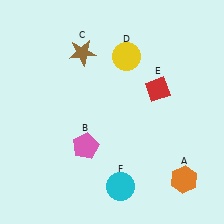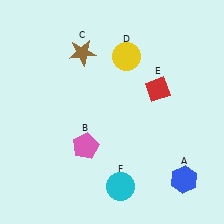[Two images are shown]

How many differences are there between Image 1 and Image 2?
There is 1 difference between the two images.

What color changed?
The hexagon (A) changed from orange in Image 1 to blue in Image 2.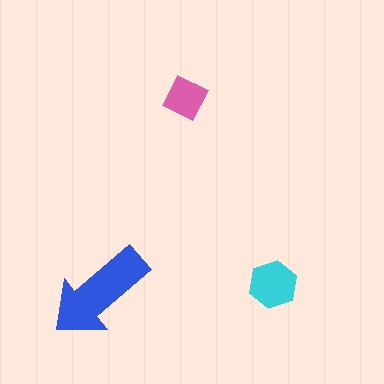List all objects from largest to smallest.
The blue arrow, the cyan hexagon, the pink diamond.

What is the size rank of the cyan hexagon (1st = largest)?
2nd.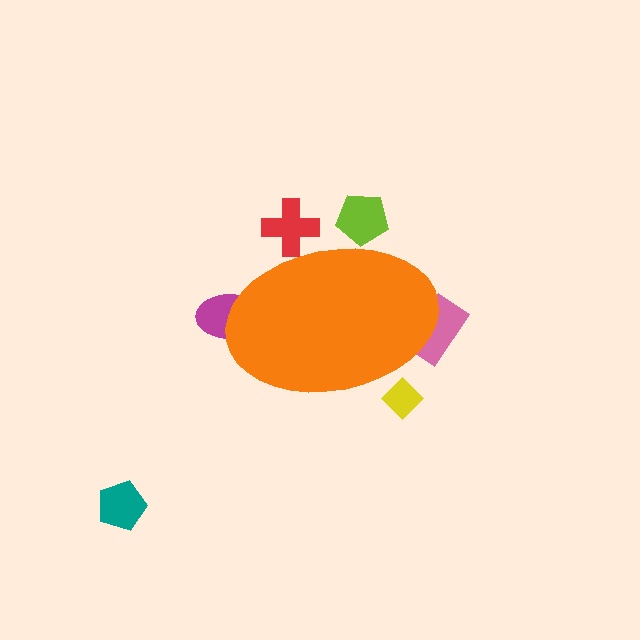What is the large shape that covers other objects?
An orange ellipse.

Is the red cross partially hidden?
Yes, the red cross is partially hidden behind the orange ellipse.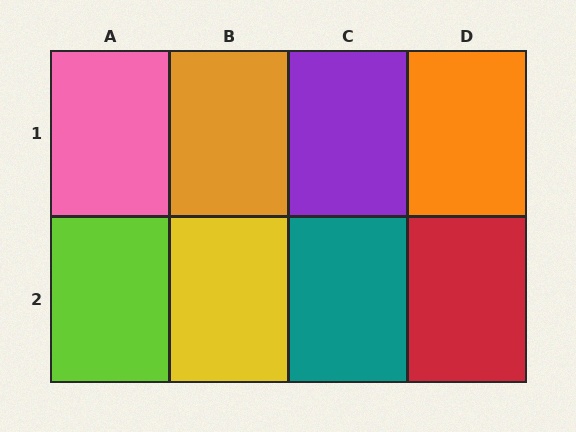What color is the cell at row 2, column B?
Yellow.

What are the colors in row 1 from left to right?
Pink, orange, purple, orange.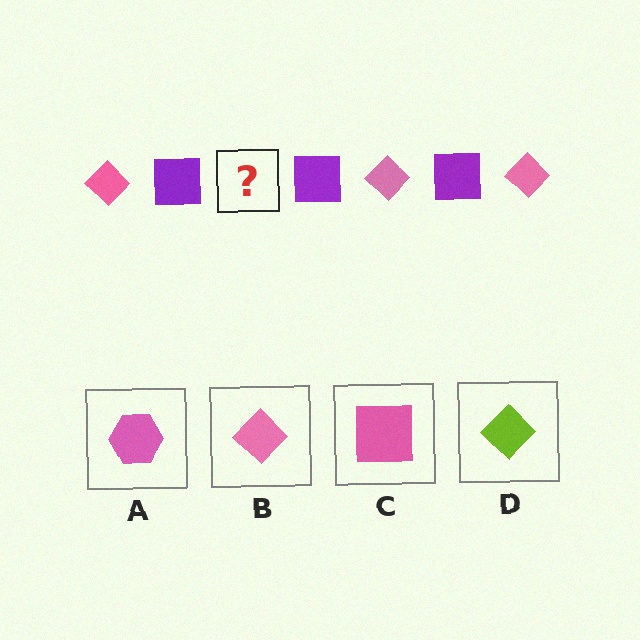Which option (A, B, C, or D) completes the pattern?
B.